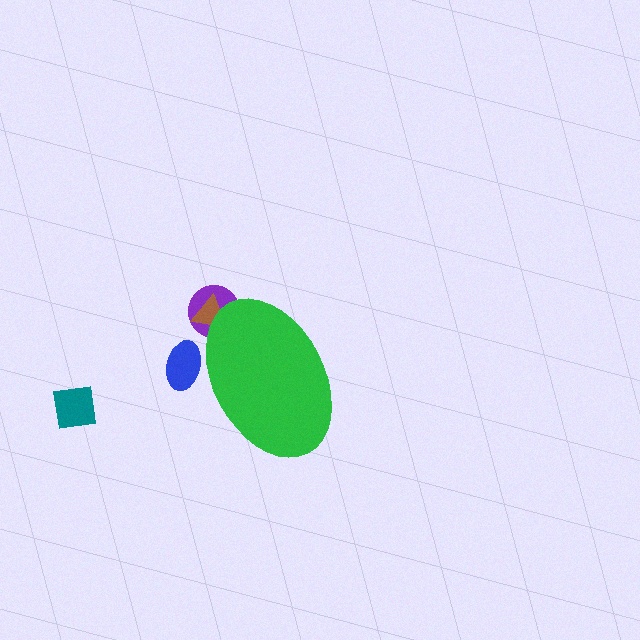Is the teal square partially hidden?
No, the teal square is fully visible.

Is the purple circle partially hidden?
Yes, the purple circle is partially hidden behind the green ellipse.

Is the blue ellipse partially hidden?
Yes, the blue ellipse is partially hidden behind the green ellipse.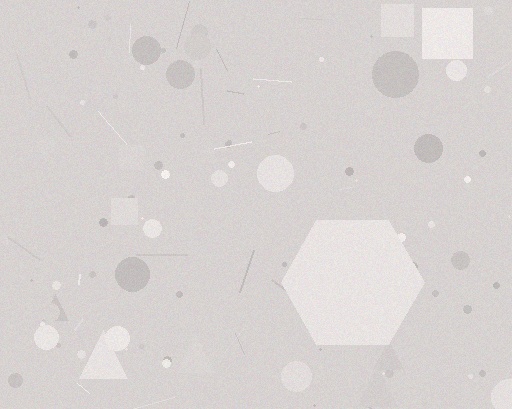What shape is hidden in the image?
A hexagon is hidden in the image.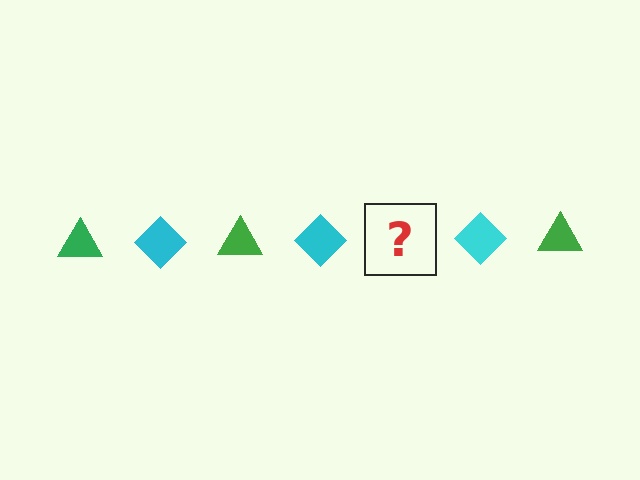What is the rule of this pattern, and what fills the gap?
The rule is that the pattern alternates between green triangle and cyan diamond. The gap should be filled with a green triangle.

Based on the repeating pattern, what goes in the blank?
The blank should be a green triangle.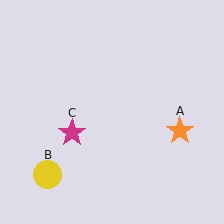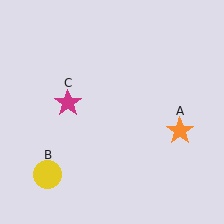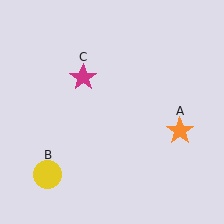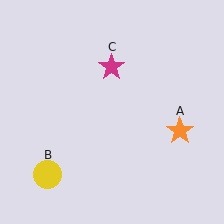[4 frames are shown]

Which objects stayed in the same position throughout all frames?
Orange star (object A) and yellow circle (object B) remained stationary.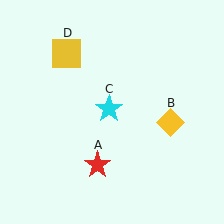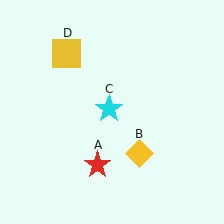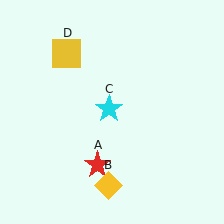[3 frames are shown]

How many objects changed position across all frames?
1 object changed position: yellow diamond (object B).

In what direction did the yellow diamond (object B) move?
The yellow diamond (object B) moved down and to the left.